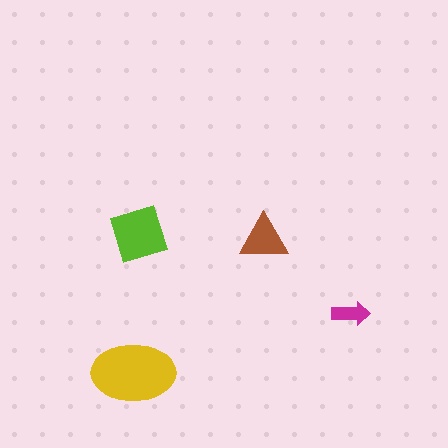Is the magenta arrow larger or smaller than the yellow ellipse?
Smaller.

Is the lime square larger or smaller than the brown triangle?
Larger.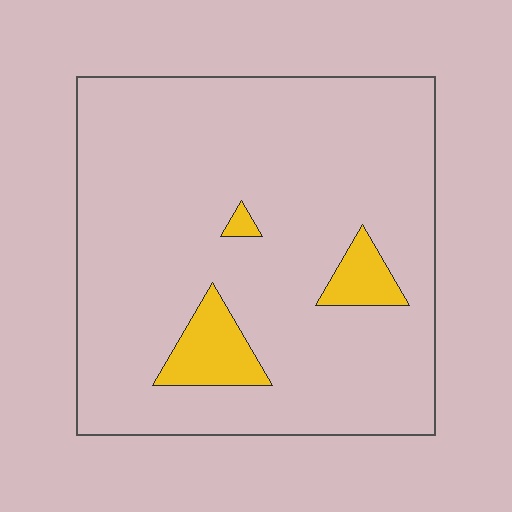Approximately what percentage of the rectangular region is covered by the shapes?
Approximately 10%.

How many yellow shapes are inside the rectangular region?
3.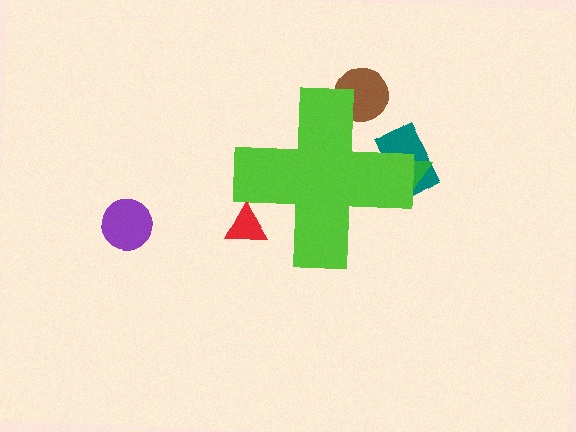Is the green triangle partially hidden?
Yes, the green triangle is partially hidden behind the lime cross.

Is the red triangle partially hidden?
Yes, the red triangle is partially hidden behind the lime cross.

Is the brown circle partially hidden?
Yes, the brown circle is partially hidden behind the lime cross.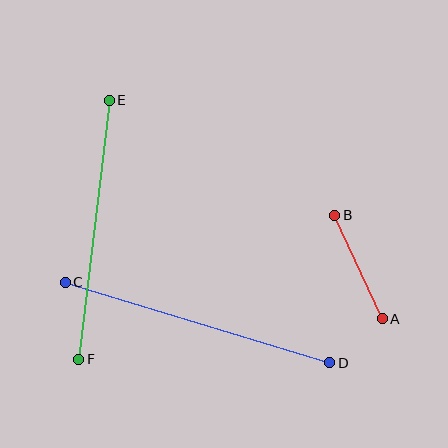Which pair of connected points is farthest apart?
Points C and D are farthest apart.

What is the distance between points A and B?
The distance is approximately 114 pixels.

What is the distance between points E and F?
The distance is approximately 261 pixels.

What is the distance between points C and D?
The distance is approximately 276 pixels.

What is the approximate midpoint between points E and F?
The midpoint is at approximately (94, 230) pixels.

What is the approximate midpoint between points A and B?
The midpoint is at approximately (358, 267) pixels.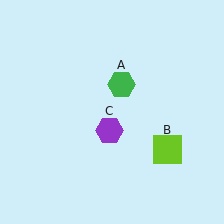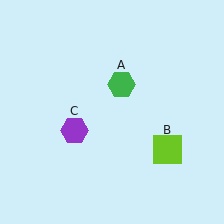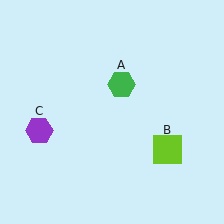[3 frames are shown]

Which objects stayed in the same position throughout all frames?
Green hexagon (object A) and lime square (object B) remained stationary.